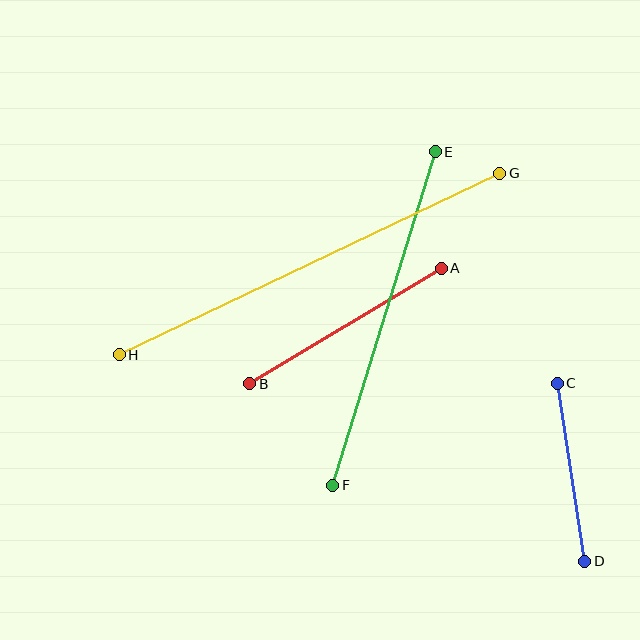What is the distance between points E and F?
The distance is approximately 349 pixels.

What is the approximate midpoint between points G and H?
The midpoint is at approximately (309, 264) pixels.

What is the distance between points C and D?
The distance is approximately 180 pixels.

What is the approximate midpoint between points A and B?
The midpoint is at approximately (346, 326) pixels.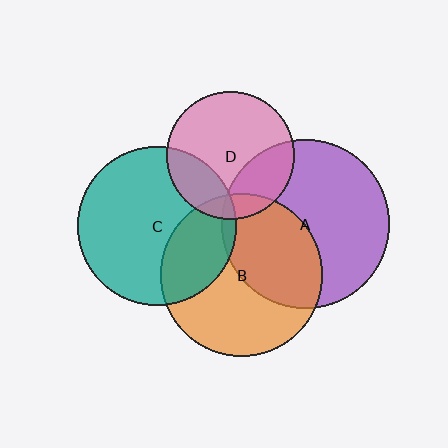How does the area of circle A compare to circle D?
Approximately 1.7 times.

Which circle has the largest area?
Circle A (purple).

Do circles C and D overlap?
Yes.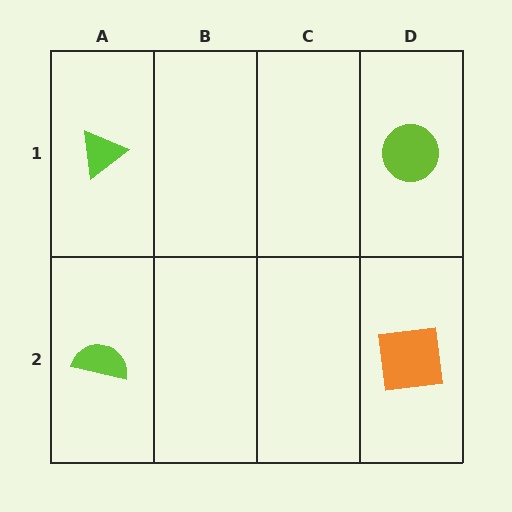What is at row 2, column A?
A lime semicircle.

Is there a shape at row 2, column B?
No, that cell is empty.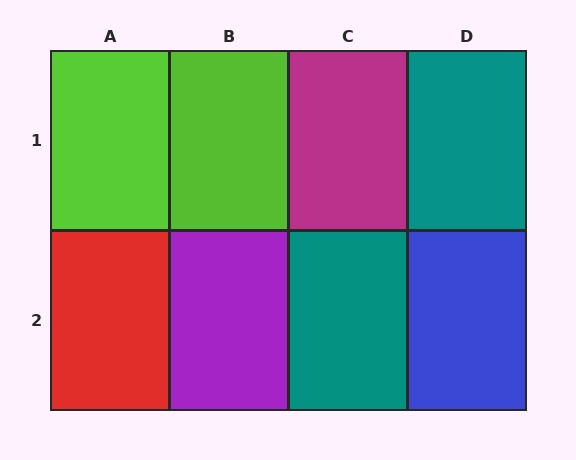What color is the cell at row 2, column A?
Red.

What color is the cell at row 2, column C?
Teal.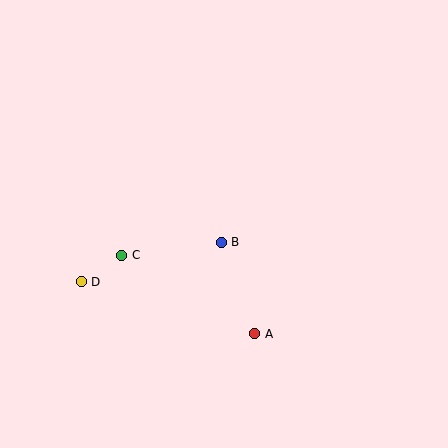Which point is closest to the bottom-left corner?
Point D is closest to the bottom-left corner.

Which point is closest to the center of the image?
Point B at (221, 242) is closest to the center.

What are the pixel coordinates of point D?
Point D is at (81, 282).